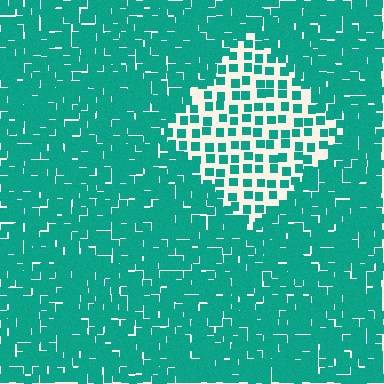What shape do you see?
I see a diamond.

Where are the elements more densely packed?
The elements are more densely packed outside the diamond boundary.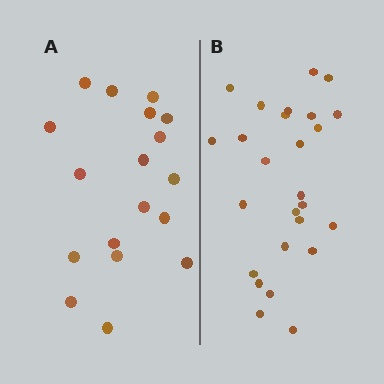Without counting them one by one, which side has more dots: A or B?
Region B (the right region) has more dots.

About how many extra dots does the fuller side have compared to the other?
Region B has roughly 8 or so more dots than region A.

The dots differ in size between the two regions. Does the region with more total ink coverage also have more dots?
No. Region A has more total ink coverage because its dots are larger, but region B actually contains more individual dots. Total area can be misleading — the number of items is what matters here.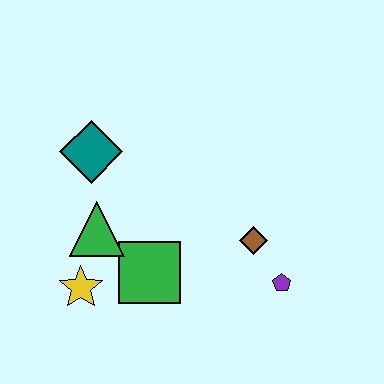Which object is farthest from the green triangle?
The purple pentagon is farthest from the green triangle.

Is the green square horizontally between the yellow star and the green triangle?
No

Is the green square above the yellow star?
Yes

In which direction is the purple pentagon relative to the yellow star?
The purple pentagon is to the right of the yellow star.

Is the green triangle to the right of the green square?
No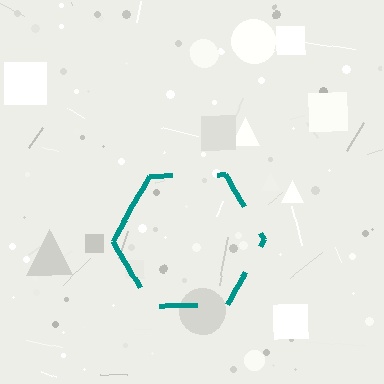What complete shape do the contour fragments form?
The contour fragments form a hexagon.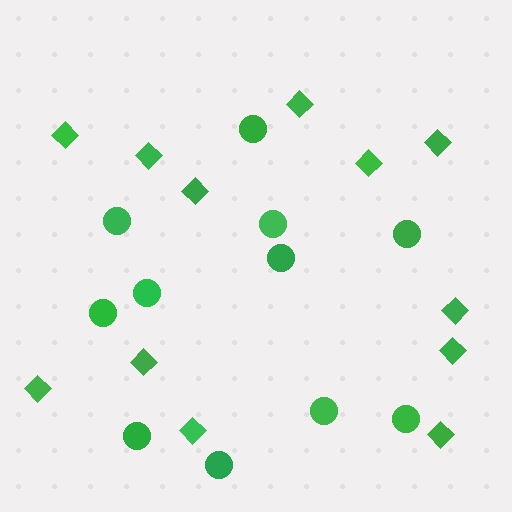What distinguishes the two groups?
There are 2 groups: one group of diamonds (12) and one group of circles (11).